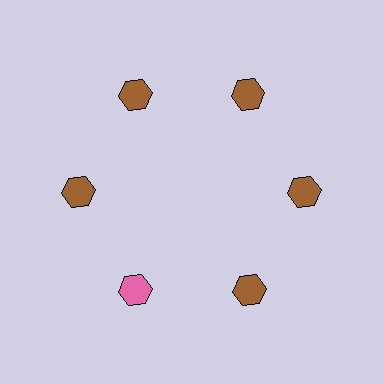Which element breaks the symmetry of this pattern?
The pink hexagon at roughly the 7 o'clock position breaks the symmetry. All other shapes are brown hexagons.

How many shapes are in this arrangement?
There are 6 shapes arranged in a ring pattern.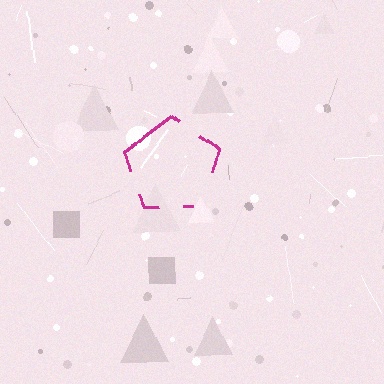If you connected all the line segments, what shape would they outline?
They would outline a pentagon.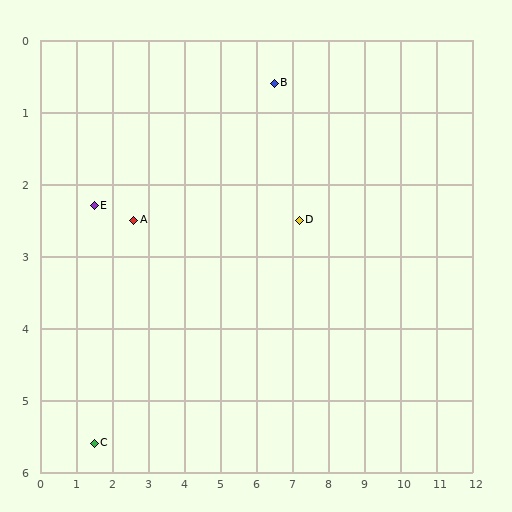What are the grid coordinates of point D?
Point D is at approximately (7.2, 2.5).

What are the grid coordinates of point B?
Point B is at approximately (6.5, 0.6).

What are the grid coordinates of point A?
Point A is at approximately (2.6, 2.5).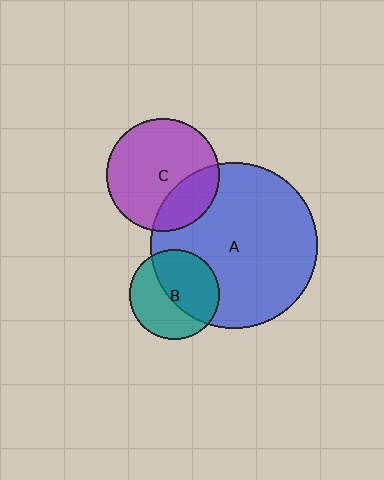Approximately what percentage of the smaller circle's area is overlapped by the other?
Approximately 55%.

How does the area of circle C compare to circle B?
Approximately 1.6 times.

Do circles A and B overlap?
Yes.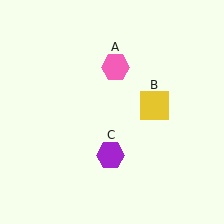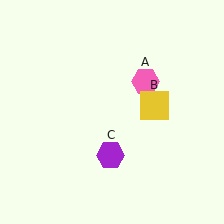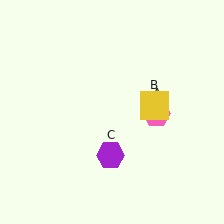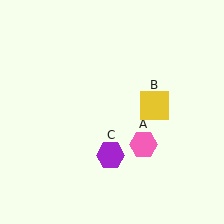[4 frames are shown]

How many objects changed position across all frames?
1 object changed position: pink hexagon (object A).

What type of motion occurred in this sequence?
The pink hexagon (object A) rotated clockwise around the center of the scene.